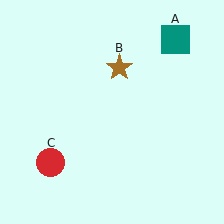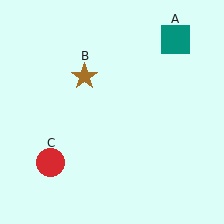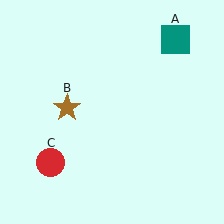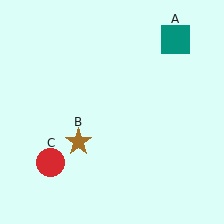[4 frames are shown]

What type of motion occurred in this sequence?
The brown star (object B) rotated counterclockwise around the center of the scene.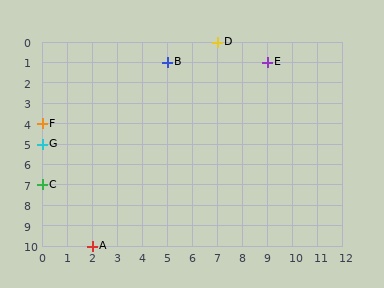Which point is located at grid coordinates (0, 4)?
Point F is at (0, 4).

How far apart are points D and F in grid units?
Points D and F are 7 columns and 4 rows apart (about 8.1 grid units diagonally).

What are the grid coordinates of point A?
Point A is at grid coordinates (2, 10).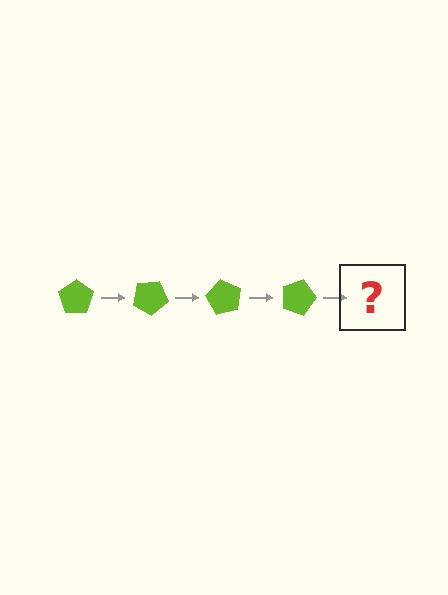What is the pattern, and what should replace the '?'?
The pattern is that the pentagon rotates 30 degrees each step. The '?' should be a lime pentagon rotated 120 degrees.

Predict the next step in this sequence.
The next step is a lime pentagon rotated 120 degrees.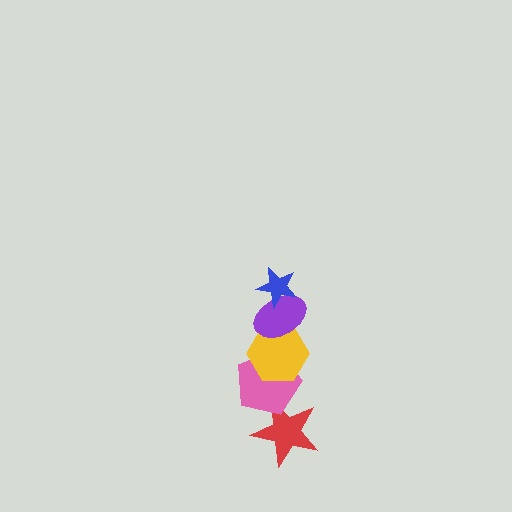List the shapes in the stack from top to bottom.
From top to bottom: the blue star, the purple ellipse, the yellow hexagon, the pink pentagon, the red star.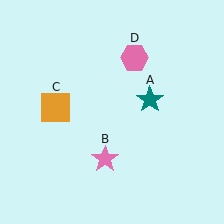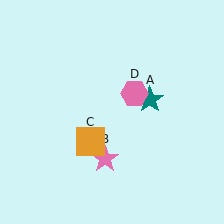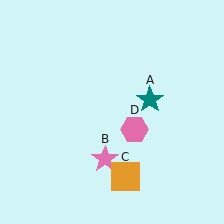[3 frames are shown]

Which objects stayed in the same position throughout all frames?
Teal star (object A) and pink star (object B) remained stationary.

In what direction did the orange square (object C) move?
The orange square (object C) moved down and to the right.